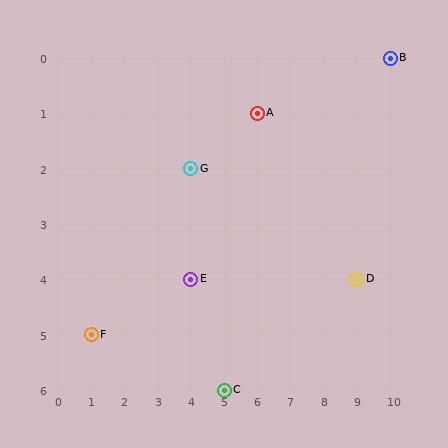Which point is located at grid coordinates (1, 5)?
Point F is at (1, 5).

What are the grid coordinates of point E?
Point E is at grid coordinates (4, 4).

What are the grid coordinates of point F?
Point F is at grid coordinates (1, 5).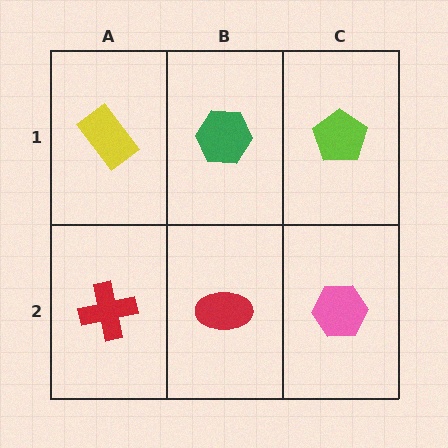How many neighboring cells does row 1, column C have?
2.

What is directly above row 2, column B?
A green hexagon.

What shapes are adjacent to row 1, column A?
A red cross (row 2, column A), a green hexagon (row 1, column B).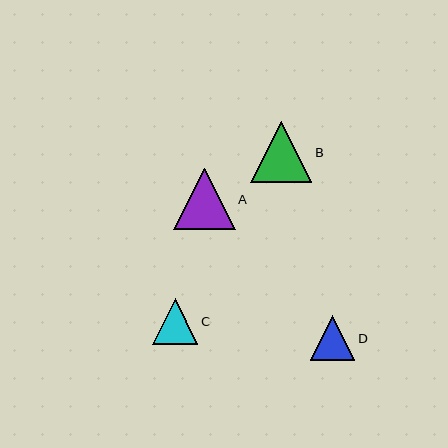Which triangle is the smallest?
Triangle D is the smallest with a size of approximately 44 pixels.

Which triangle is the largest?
Triangle A is the largest with a size of approximately 62 pixels.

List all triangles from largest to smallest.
From largest to smallest: A, B, C, D.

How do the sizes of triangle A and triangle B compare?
Triangle A and triangle B are approximately the same size.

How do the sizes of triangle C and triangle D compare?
Triangle C and triangle D are approximately the same size.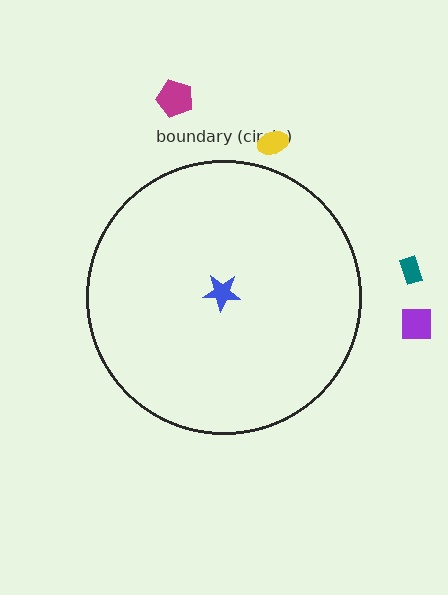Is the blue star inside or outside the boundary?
Inside.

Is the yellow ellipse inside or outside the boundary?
Outside.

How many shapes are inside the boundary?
1 inside, 4 outside.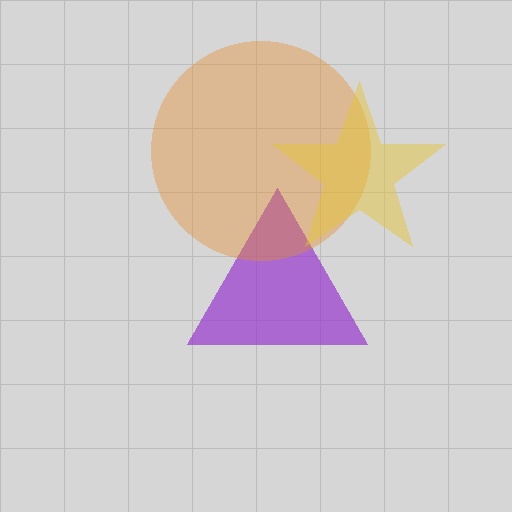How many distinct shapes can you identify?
There are 3 distinct shapes: a purple triangle, an orange circle, a yellow star.